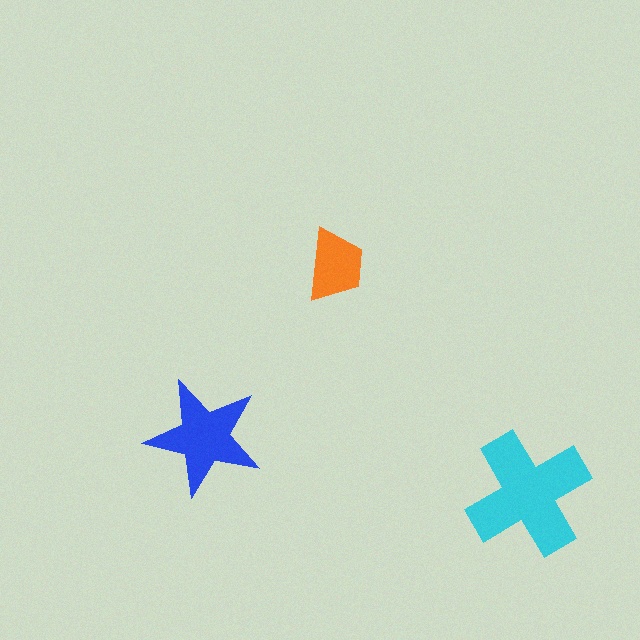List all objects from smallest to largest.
The orange trapezoid, the blue star, the cyan cross.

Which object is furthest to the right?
The cyan cross is rightmost.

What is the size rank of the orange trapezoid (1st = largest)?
3rd.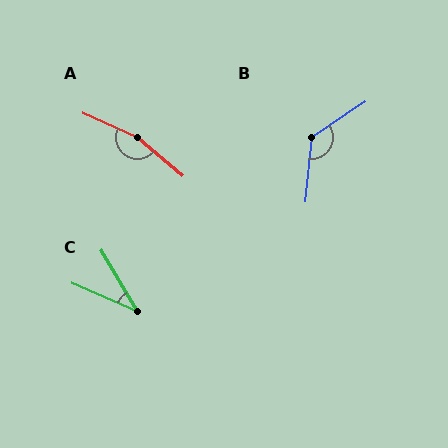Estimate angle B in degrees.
Approximately 130 degrees.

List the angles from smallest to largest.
C (36°), B (130°), A (164°).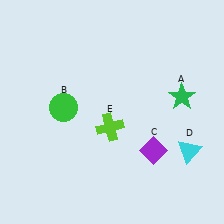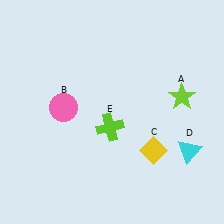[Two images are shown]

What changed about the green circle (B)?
In Image 1, B is green. In Image 2, it changed to pink.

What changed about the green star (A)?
In Image 1, A is green. In Image 2, it changed to lime.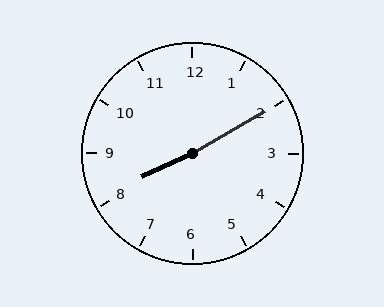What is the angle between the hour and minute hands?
Approximately 175 degrees.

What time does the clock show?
8:10.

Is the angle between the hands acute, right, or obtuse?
It is obtuse.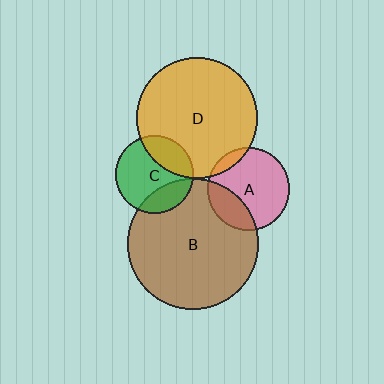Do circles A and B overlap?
Yes.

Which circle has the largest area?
Circle B (brown).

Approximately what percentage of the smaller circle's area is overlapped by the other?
Approximately 25%.